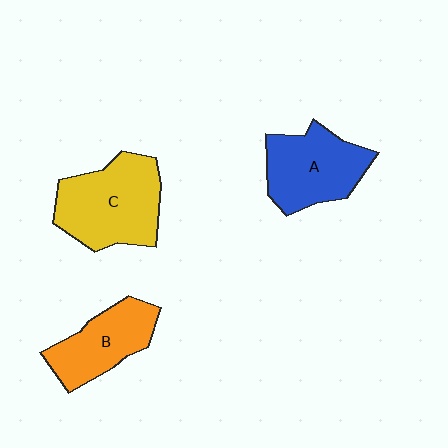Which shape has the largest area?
Shape C (yellow).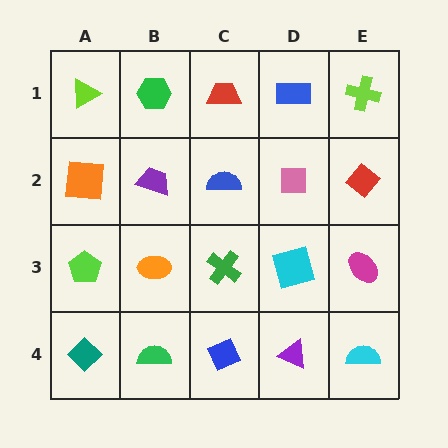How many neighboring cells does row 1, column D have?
3.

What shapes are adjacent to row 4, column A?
A lime pentagon (row 3, column A), a green semicircle (row 4, column B).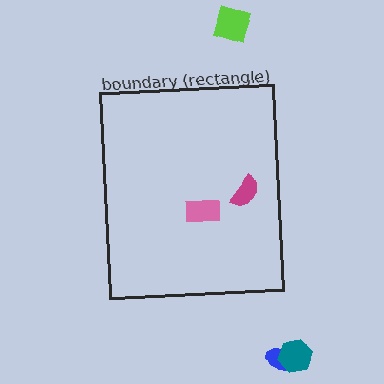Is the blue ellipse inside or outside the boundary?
Outside.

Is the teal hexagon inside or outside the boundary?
Outside.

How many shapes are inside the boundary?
2 inside, 3 outside.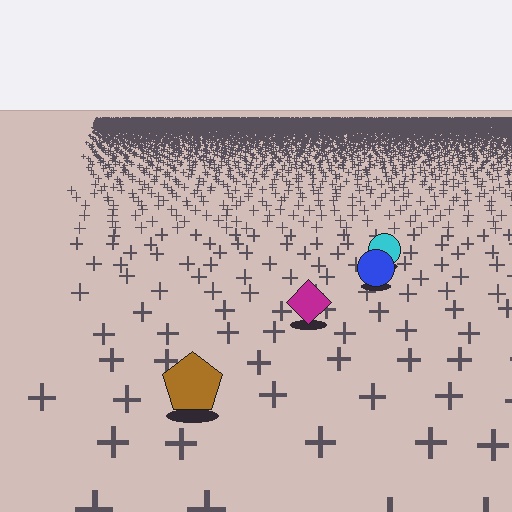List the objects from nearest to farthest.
From nearest to farthest: the brown pentagon, the magenta diamond, the blue circle, the cyan circle.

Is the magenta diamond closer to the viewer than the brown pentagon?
No. The brown pentagon is closer — you can tell from the texture gradient: the ground texture is coarser near it.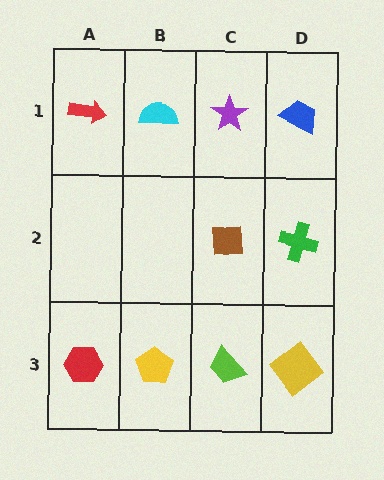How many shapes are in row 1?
4 shapes.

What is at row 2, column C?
A brown square.